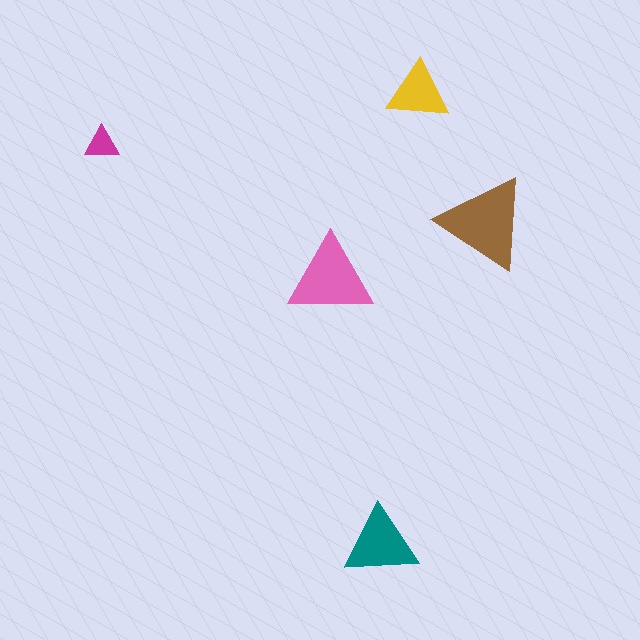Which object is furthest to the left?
The magenta triangle is leftmost.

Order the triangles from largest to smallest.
the brown one, the pink one, the teal one, the yellow one, the magenta one.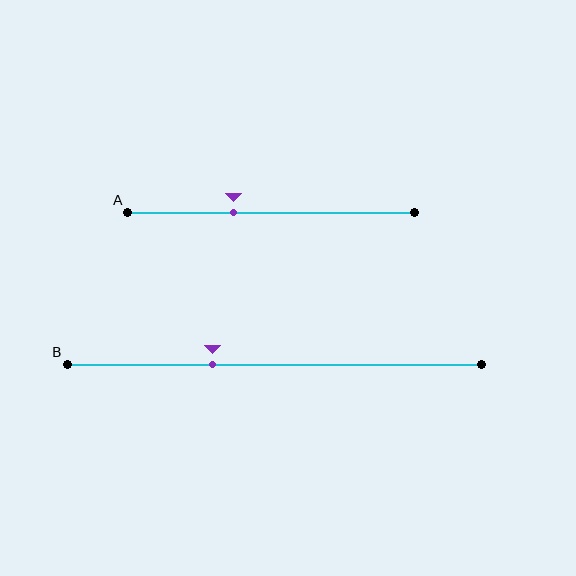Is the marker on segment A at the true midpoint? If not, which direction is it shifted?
No, the marker on segment A is shifted to the left by about 13% of the segment length.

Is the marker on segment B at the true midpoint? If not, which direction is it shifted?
No, the marker on segment B is shifted to the left by about 15% of the segment length.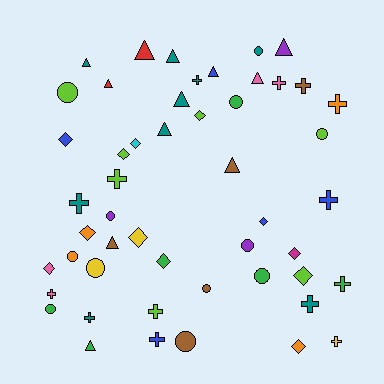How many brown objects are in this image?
There are 5 brown objects.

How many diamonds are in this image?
There are 12 diamonds.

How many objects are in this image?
There are 50 objects.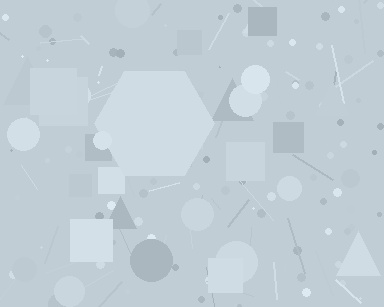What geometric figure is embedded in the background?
A hexagon is embedded in the background.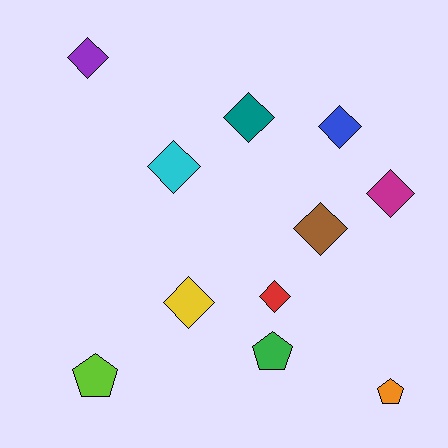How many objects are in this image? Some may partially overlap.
There are 11 objects.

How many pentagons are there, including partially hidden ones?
There are 3 pentagons.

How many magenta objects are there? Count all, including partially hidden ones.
There is 1 magenta object.